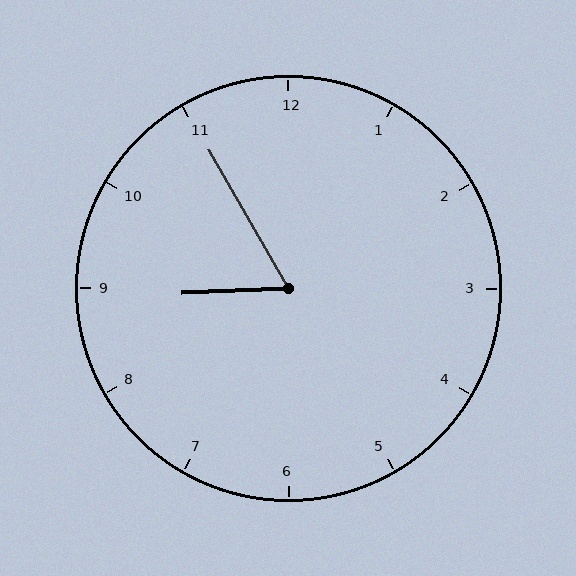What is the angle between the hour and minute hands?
Approximately 62 degrees.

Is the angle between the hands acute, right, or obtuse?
It is acute.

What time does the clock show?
8:55.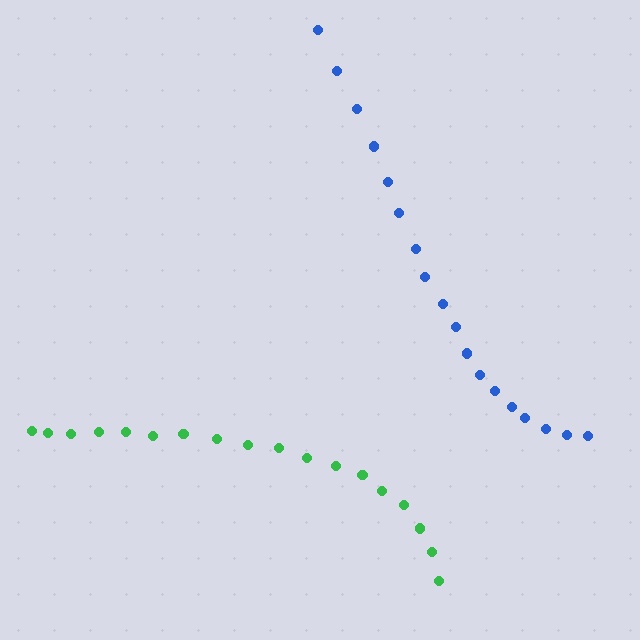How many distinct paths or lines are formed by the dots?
There are 2 distinct paths.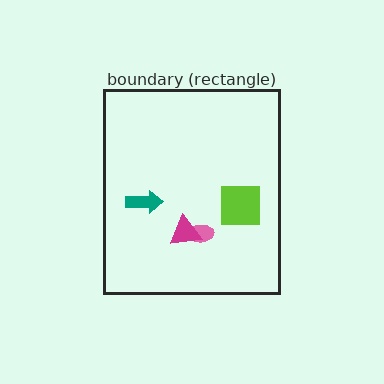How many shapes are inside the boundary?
4 inside, 0 outside.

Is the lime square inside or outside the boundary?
Inside.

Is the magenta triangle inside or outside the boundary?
Inside.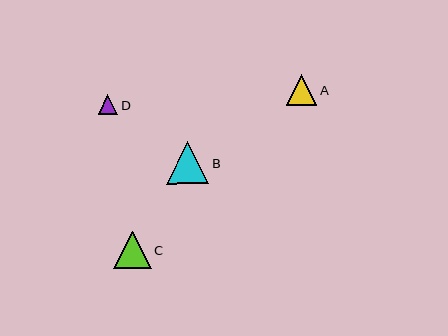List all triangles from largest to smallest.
From largest to smallest: B, C, A, D.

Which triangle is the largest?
Triangle B is the largest with a size of approximately 42 pixels.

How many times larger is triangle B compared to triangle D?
Triangle B is approximately 2.1 times the size of triangle D.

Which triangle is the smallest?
Triangle D is the smallest with a size of approximately 20 pixels.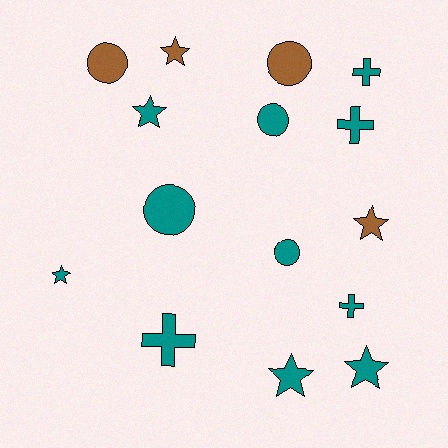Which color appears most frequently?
Teal, with 11 objects.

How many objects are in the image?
There are 15 objects.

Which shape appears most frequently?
Star, with 6 objects.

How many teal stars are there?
There are 4 teal stars.